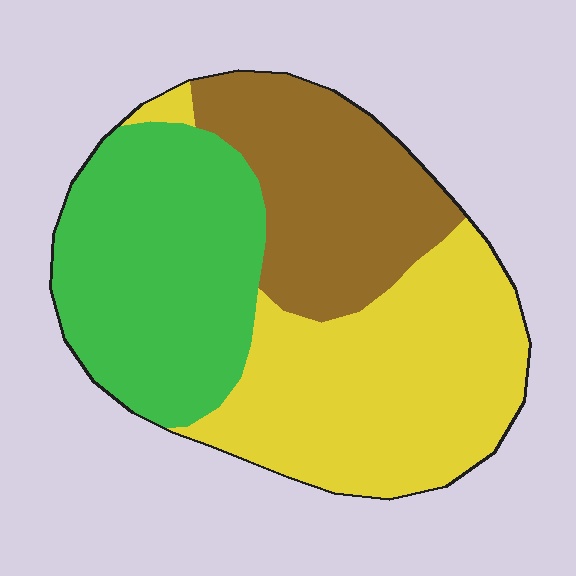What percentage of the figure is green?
Green covers 35% of the figure.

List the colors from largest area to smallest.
From largest to smallest: yellow, green, brown.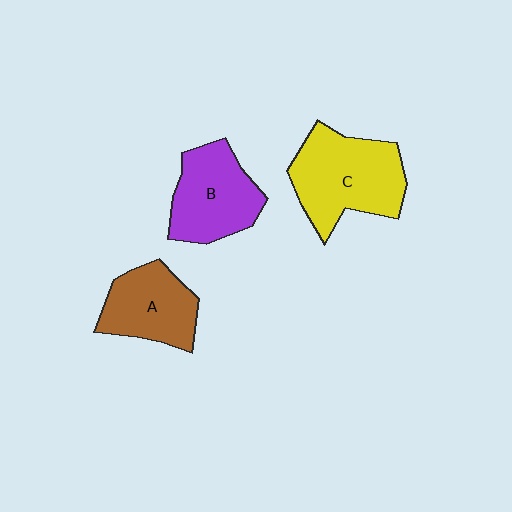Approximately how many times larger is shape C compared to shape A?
Approximately 1.4 times.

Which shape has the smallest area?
Shape A (brown).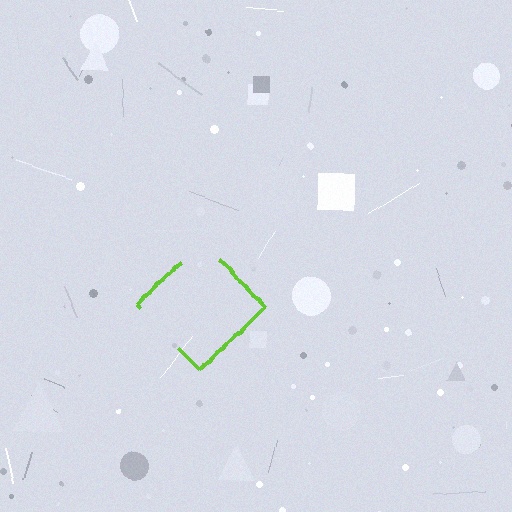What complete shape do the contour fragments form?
The contour fragments form a diamond.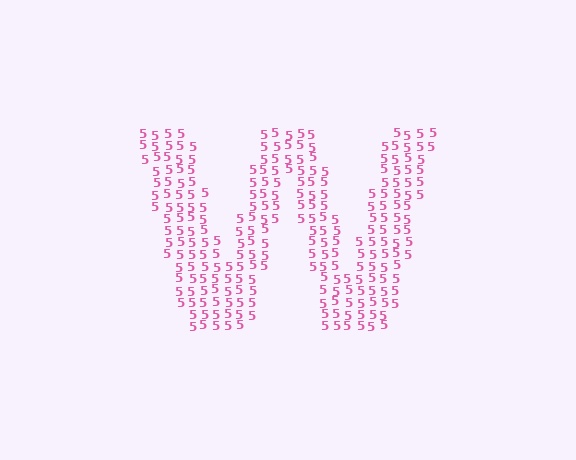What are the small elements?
The small elements are digit 5's.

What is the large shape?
The large shape is the letter W.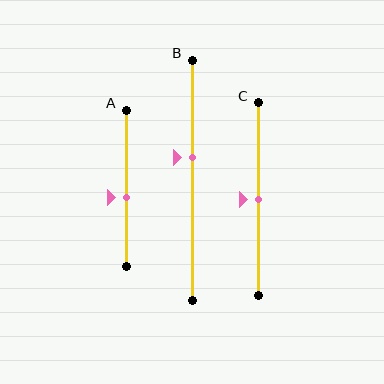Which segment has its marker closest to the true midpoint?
Segment C has its marker closest to the true midpoint.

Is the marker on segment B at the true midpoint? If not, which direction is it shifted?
No, the marker on segment B is shifted upward by about 9% of the segment length.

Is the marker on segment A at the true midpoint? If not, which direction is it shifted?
No, the marker on segment A is shifted downward by about 6% of the segment length.